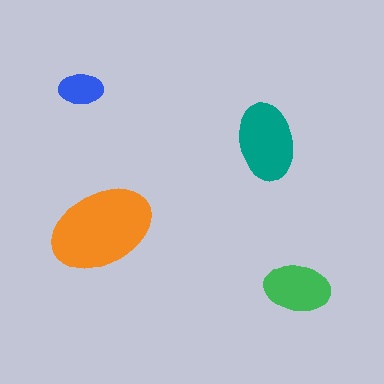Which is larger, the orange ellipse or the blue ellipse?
The orange one.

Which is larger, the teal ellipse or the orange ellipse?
The orange one.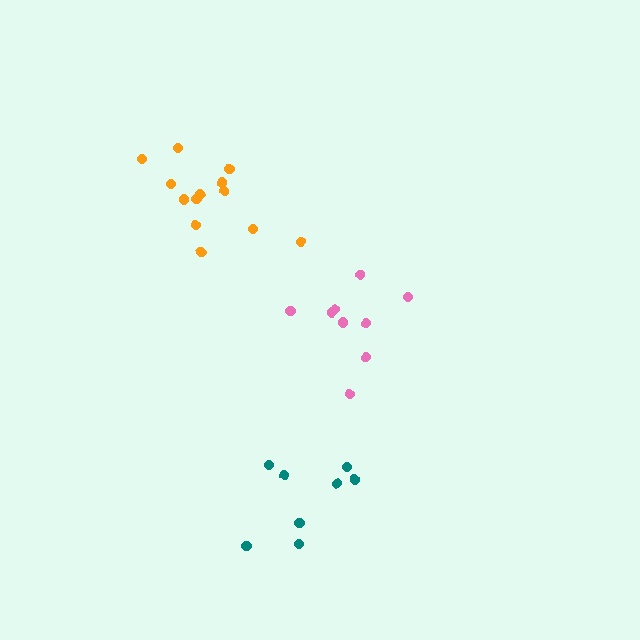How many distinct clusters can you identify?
There are 3 distinct clusters.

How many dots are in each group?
Group 1: 13 dots, Group 2: 9 dots, Group 3: 8 dots (30 total).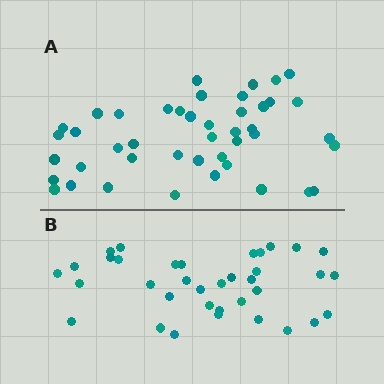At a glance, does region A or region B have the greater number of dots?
Region A (the top region) has more dots.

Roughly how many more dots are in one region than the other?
Region A has roughly 8 or so more dots than region B.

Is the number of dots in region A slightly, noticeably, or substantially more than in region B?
Region A has only slightly more — the two regions are fairly close. The ratio is roughly 1.2 to 1.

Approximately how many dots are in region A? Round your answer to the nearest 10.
About 40 dots. (The exact count is 44, which rounds to 40.)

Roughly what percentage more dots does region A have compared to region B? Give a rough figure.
About 20% more.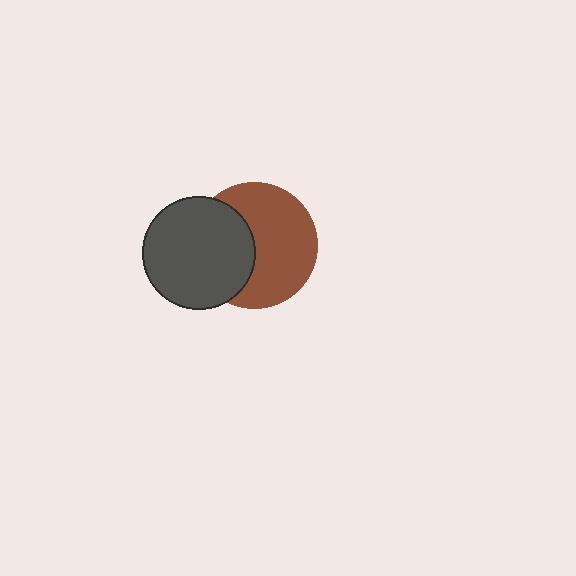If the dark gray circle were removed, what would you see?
You would see the complete brown circle.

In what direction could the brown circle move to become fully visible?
The brown circle could move right. That would shift it out from behind the dark gray circle entirely.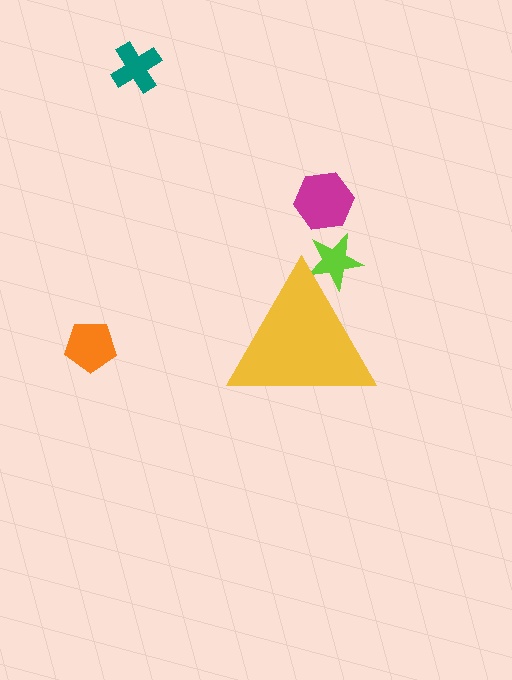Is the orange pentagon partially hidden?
No, the orange pentagon is fully visible.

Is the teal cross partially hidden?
No, the teal cross is fully visible.